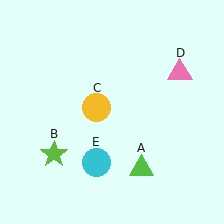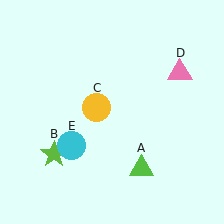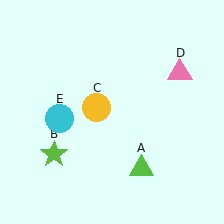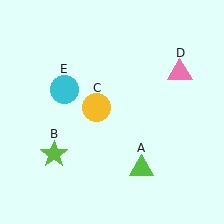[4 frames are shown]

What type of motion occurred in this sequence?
The cyan circle (object E) rotated clockwise around the center of the scene.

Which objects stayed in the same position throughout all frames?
Lime triangle (object A) and lime star (object B) and yellow circle (object C) and pink triangle (object D) remained stationary.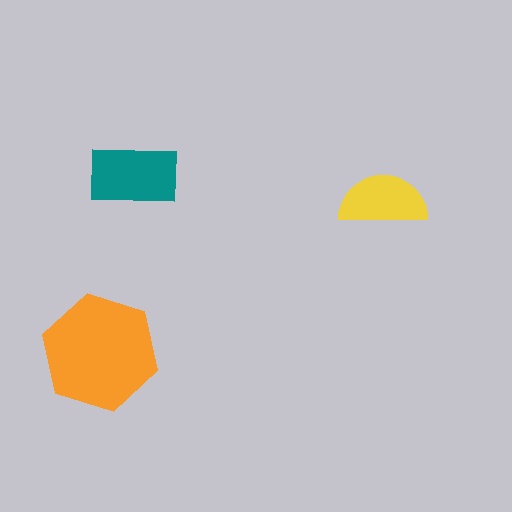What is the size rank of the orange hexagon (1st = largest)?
1st.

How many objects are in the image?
There are 3 objects in the image.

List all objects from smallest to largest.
The yellow semicircle, the teal rectangle, the orange hexagon.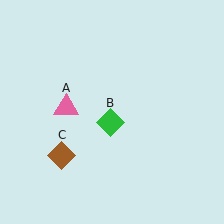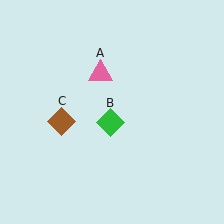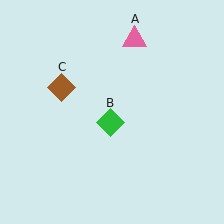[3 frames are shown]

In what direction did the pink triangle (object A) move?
The pink triangle (object A) moved up and to the right.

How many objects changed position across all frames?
2 objects changed position: pink triangle (object A), brown diamond (object C).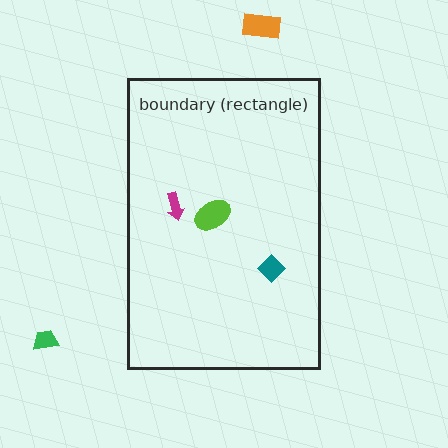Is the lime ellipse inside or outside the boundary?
Inside.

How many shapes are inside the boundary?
3 inside, 2 outside.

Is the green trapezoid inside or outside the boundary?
Outside.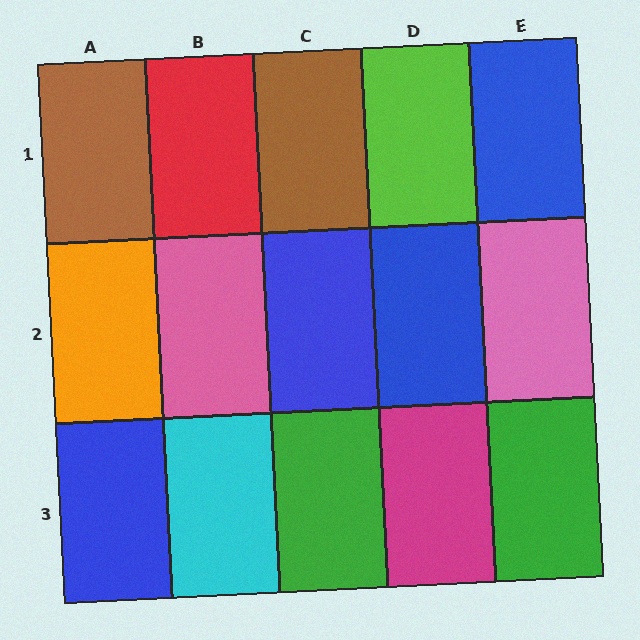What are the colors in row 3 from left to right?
Blue, cyan, green, magenta, green.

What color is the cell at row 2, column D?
Blue.